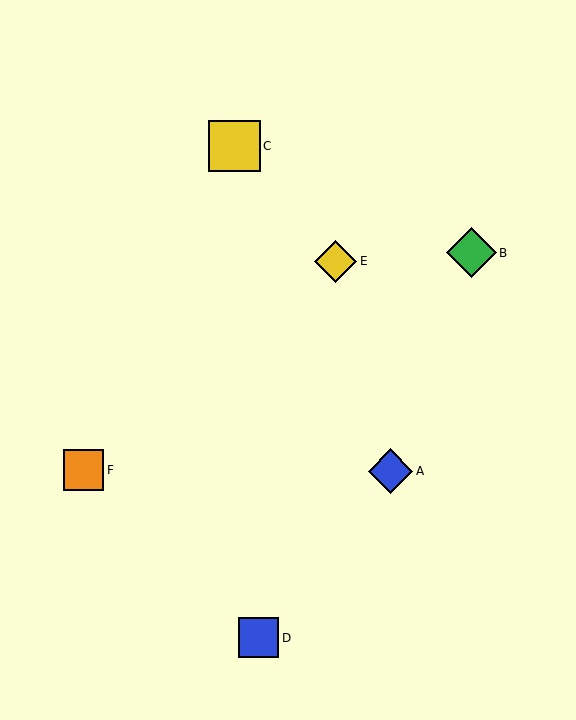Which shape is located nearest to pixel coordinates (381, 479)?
The blue diamond (labeled A) at (391, 471) is nearest to that location.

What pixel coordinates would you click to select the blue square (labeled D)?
Click at (259, 638) to select the blue square D.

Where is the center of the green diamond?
The center of the green diamond is at (471, 253).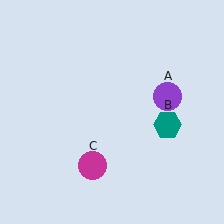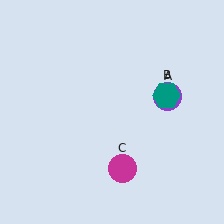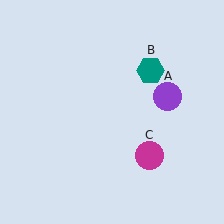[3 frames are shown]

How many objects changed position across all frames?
2 objects changed position: teal hexagon (object B), magenta circle (object C).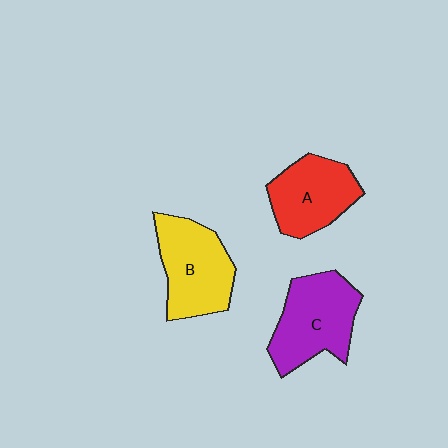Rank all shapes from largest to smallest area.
From largest to smallest: C (purple), B (yellow), A (red).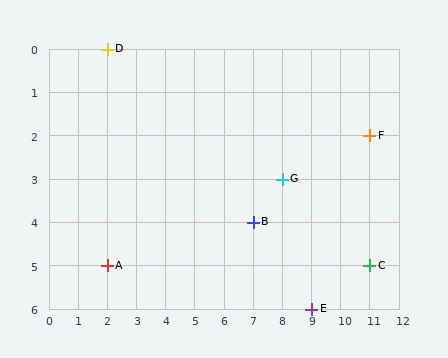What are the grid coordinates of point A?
Point A is at grid coordinates (2, 5).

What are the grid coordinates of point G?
Point G is at grid coordinates (8, 3).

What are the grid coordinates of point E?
Point E is at grid coordinates (9, 6).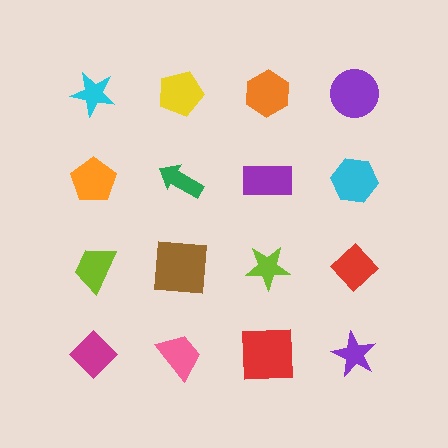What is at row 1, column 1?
A cyan star.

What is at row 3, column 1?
A lime trapezoid.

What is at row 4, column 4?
A purple star.